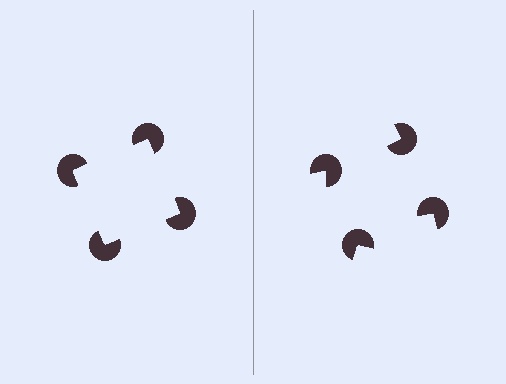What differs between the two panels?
The pac-man discs are positioned identically on both sides; only the wedge orientations differ. On the left they align to a square; on the right they are misaligned.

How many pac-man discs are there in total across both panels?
8 — 4 on each side.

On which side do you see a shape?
An illusory square appears on the left side. On the right side the wedge cuts are rotated, so no coherent shape forms.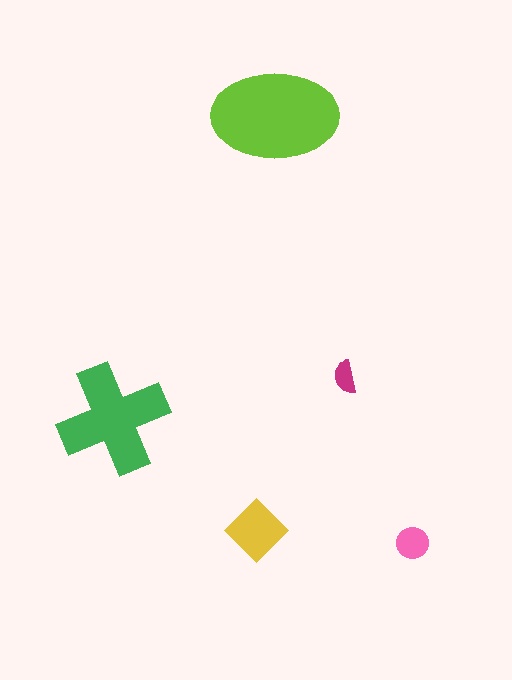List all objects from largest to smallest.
The lime ellipse, the green cross, the yellow diamond, the pink circle, the magenta semicircle.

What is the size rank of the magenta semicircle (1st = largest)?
5th.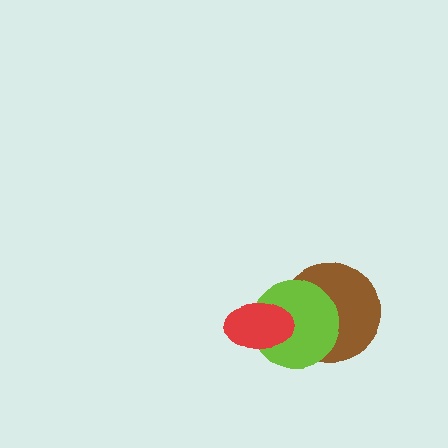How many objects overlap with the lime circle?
2 objects overlap with the lime circle.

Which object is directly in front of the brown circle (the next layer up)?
The lime circle is directly in front of the brown circle.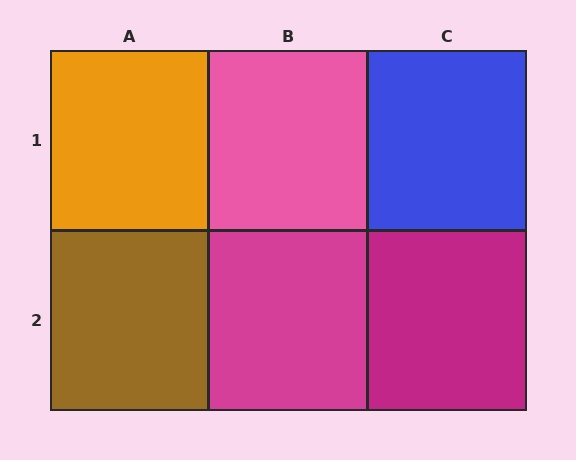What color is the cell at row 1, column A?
Orange.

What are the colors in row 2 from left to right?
Brown, magenta, magenta.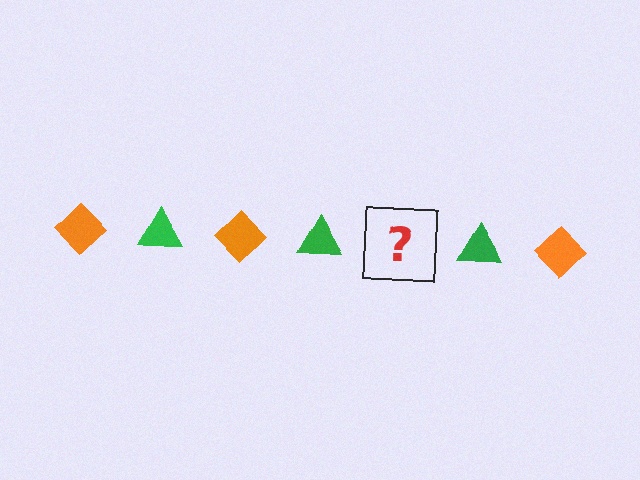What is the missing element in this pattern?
The missing element is an orange diamond.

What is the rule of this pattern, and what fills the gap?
The rule is that the pattern alternates between orange diamond and green triangle. The gap should be filled with an orange diamond.